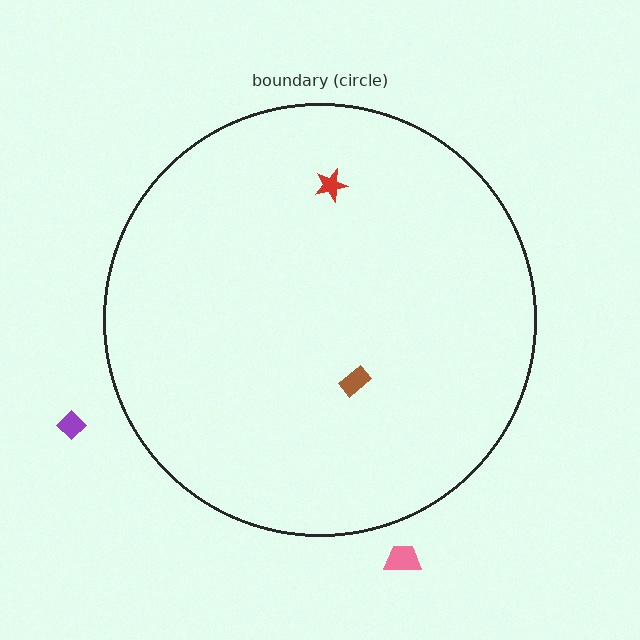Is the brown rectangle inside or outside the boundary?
Inside.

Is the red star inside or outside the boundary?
Inside.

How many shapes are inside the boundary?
2 inside, 2 outside.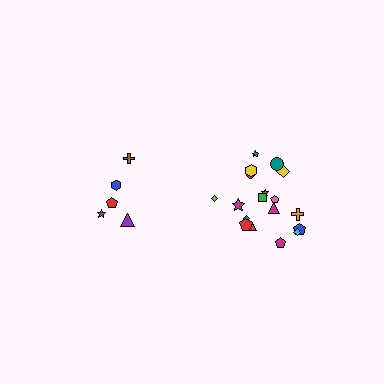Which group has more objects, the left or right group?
The right group.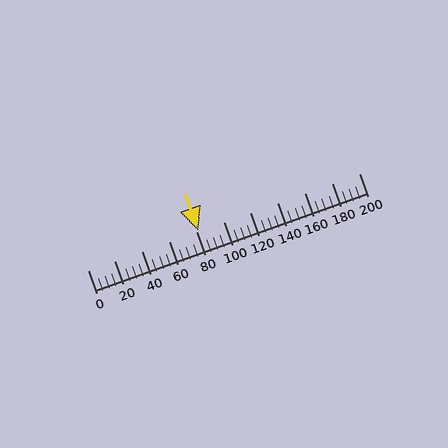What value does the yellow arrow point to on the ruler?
The yellow arrow points to approximately 82.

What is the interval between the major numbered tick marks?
The major tick marks are spaced 20 units apart.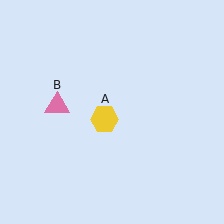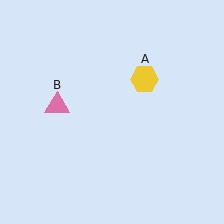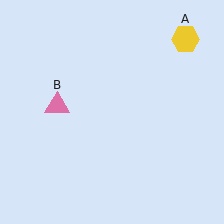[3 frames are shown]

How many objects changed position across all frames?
1 object changed position: yellow hexagon (object A).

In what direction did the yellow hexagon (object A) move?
The yellow hexagon (object A) moved up and to the right.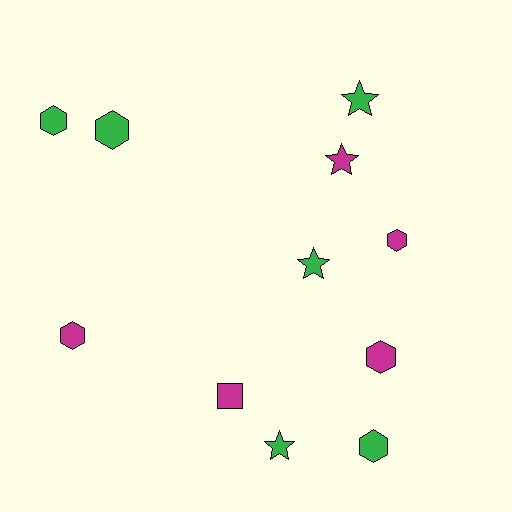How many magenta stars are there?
There is 1 magenta star.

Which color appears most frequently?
Green, with 6 objects.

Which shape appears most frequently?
Hexagon, with 6 objects.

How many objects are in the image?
There are 11 objects.